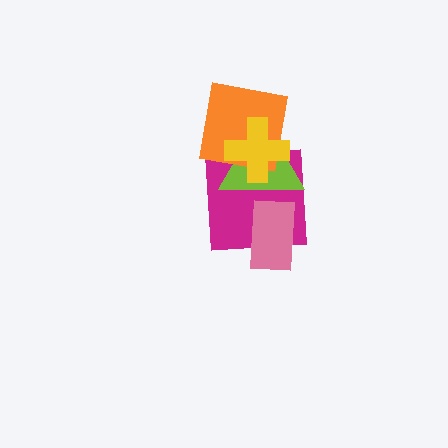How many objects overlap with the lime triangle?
4 objects overlap with the lime triangle.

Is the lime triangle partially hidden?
Yes, it is partially covered by another shape.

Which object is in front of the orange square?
The yellow cross is in front of the orange square.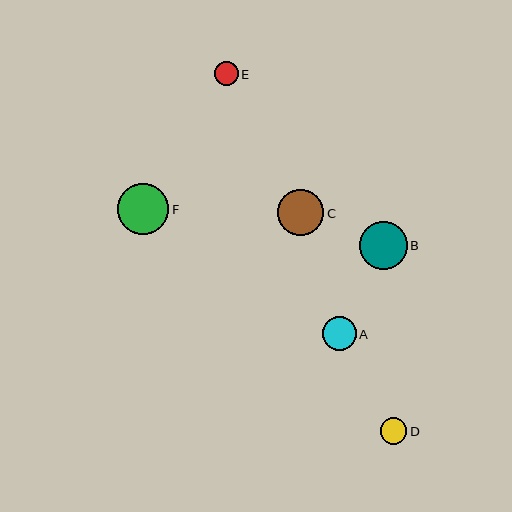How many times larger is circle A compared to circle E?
Circle A is approximately 1.4 times the size of circle E.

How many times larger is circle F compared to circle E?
Circle F is approximately 2.2 times the size of circle E.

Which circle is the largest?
Circle F is the largest with a size of approximately 51 pixels.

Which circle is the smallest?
Circle E is the smallest with a size of approximately 24 pixels.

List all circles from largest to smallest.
From largest to smallest: F, B, C, A, D, E.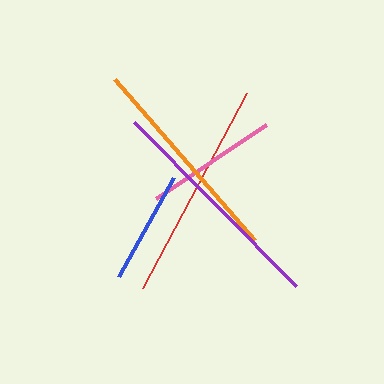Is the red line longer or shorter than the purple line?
The purple line is longer than the red line.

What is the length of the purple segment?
The purple segment is approximately 231 pixels long.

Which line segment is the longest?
The purple line is the longest at approximately 231 pixels.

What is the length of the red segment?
The red segment is approximately 221 pixels long.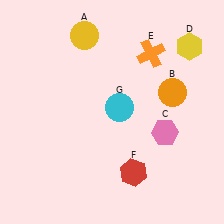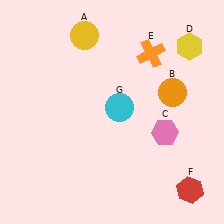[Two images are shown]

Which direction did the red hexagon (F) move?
The red hexagon (F) moved right.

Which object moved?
The red hexagon (F) moved right.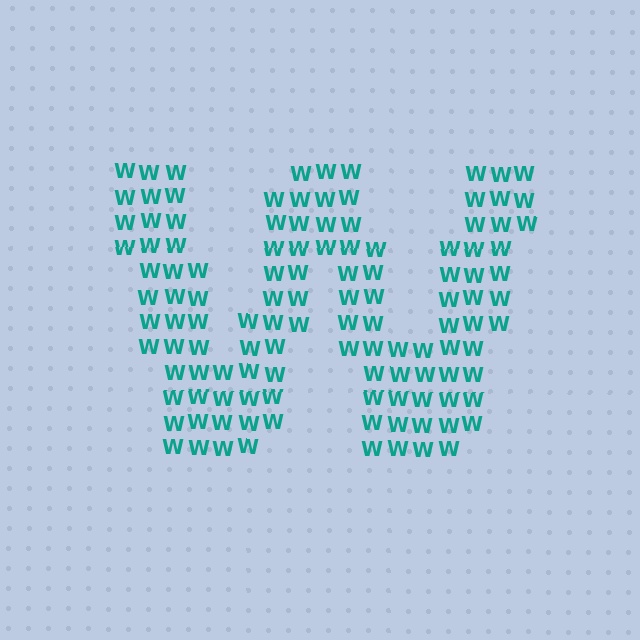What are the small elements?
The small elements are letter W's.